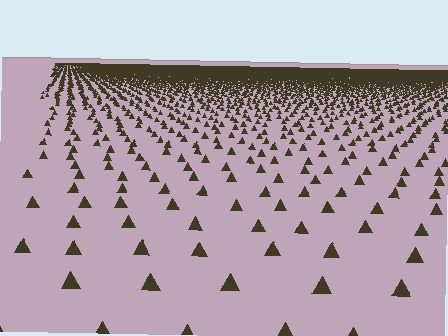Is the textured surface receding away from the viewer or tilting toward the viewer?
The surface is receding away from the viewer. Texture elements get smaller and denser toward the top.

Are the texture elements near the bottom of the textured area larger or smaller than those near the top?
Larger. Near the bottom, elements are closer to the viewer and appear at a bigger on-screen size.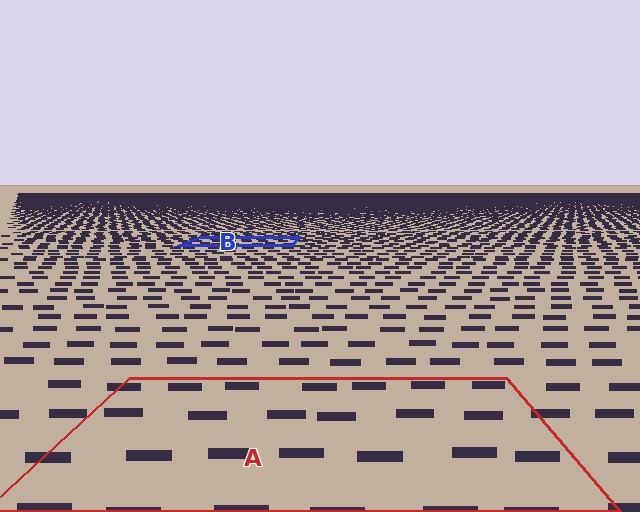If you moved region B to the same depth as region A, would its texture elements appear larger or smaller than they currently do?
They would appear larger. At a closer depth, the same texture elements are projected at a bigger on-screen size.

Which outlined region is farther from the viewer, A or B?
Region B is farther from the viewer — the texture elements inside it appear smaller and more densely packed.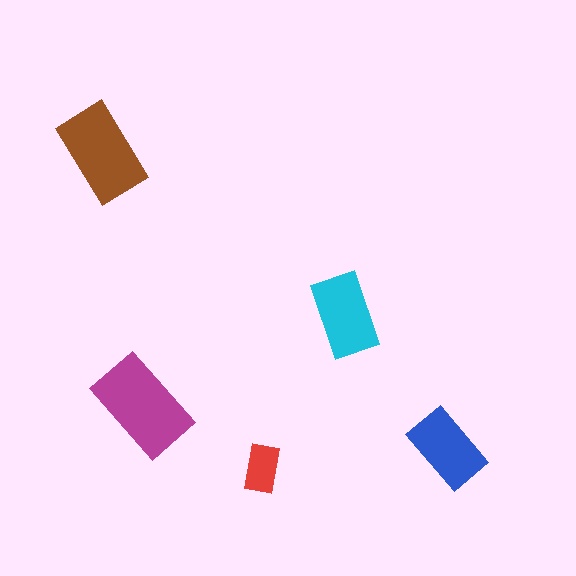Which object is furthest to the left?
The brown rectangle is leftmost.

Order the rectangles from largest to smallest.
the magenta one, the brown one, the cyan one, the blue one, the red one.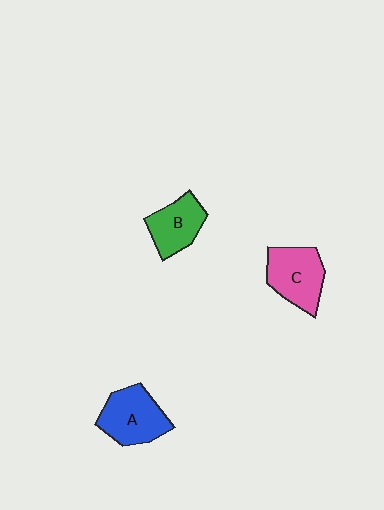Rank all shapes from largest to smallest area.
From largest to smallest: A (blue), C (pink), B (green).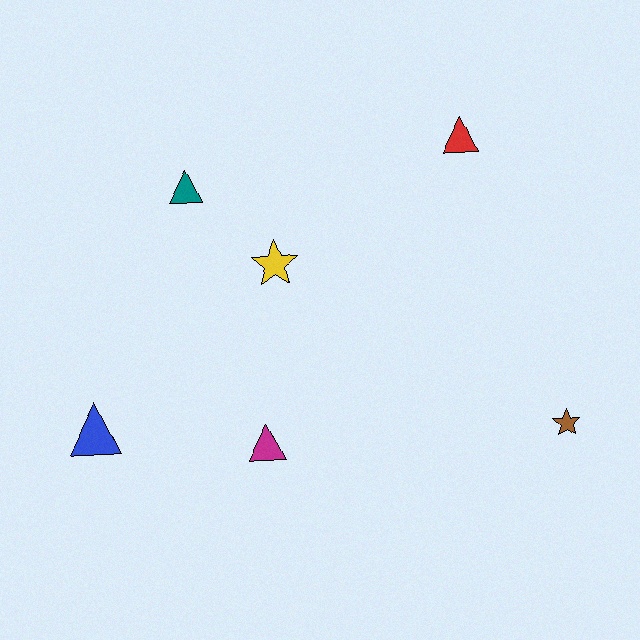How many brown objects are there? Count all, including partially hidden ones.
There is 1 brown object.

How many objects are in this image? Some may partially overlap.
There are 6 objects.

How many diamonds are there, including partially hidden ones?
There are no diamonds.